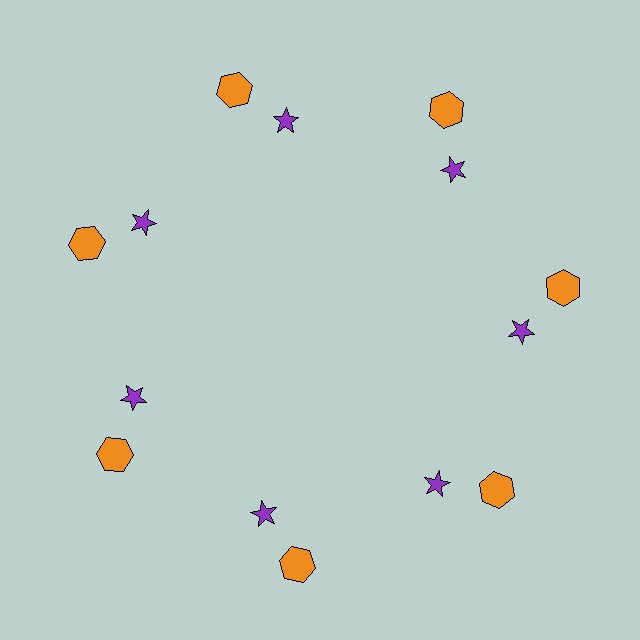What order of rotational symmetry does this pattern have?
This pattern has 7-fold rotational symmetry.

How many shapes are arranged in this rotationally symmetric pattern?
There are 14 shapes, arranged in 7 groups of 2.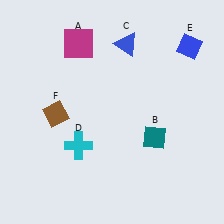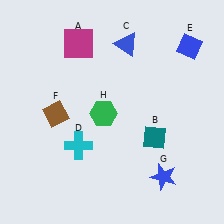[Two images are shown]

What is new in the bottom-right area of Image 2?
A blue star (G) was added in the bottom-right area of Image 2.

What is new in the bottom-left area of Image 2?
A green hexagon (H) was added in the bottom-left area of Image 2.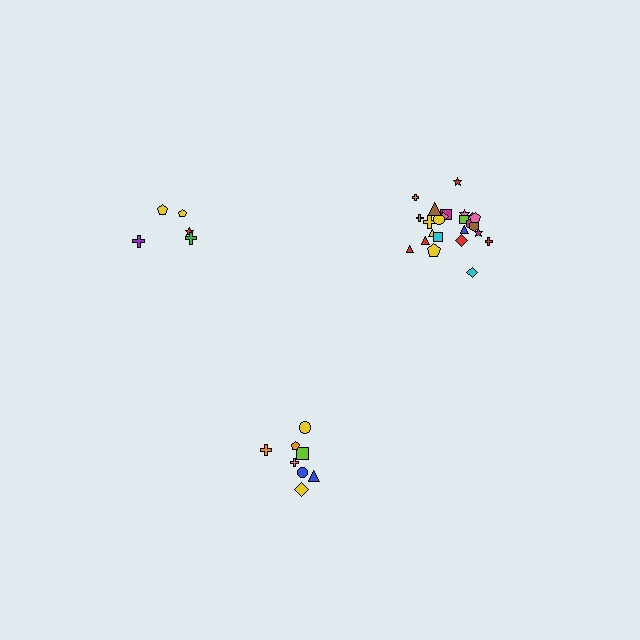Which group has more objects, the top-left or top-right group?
The top-right group.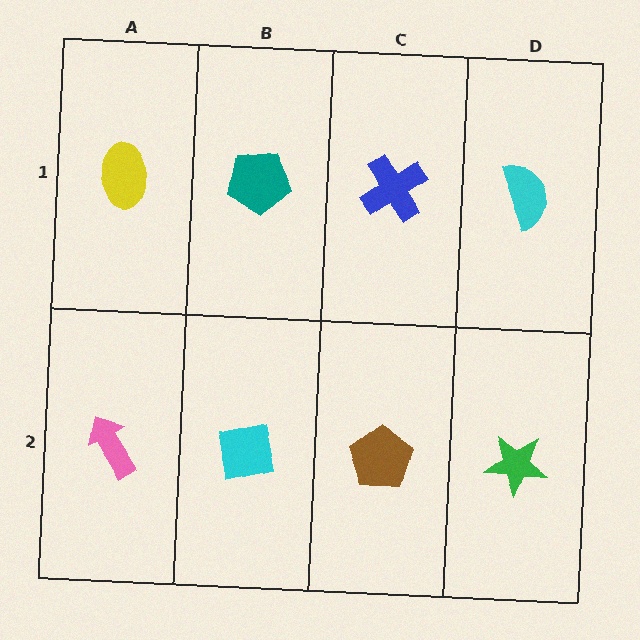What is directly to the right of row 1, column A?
A teal pentagon.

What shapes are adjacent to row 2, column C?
A blue cross (row 1, column C), a cyan square (row 2, column B), a green star (row 2, column D).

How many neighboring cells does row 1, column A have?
2.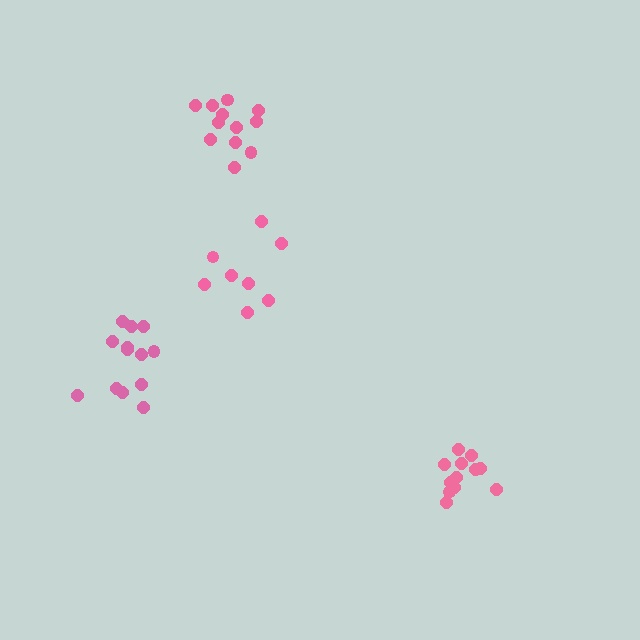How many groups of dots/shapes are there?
There are 4 groups.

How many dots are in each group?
Group 1: 12 dots, Group 2: 13 dots, Group 3: 12 dots, Group 4: 8 dots (45 total).